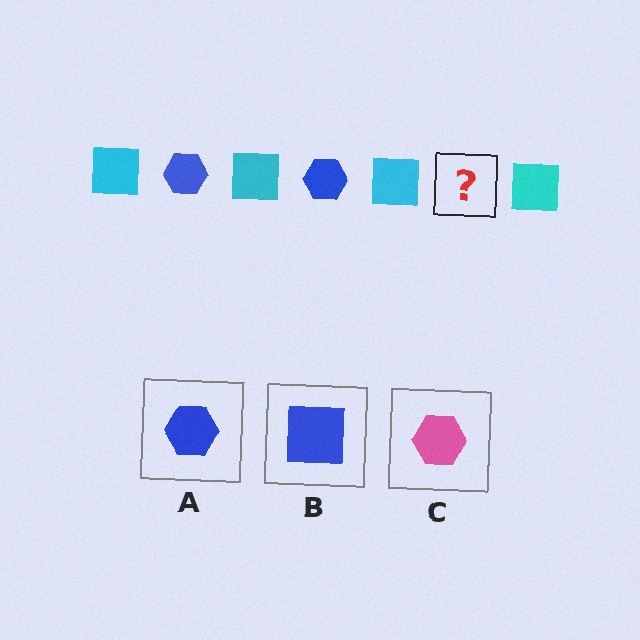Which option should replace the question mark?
Option A.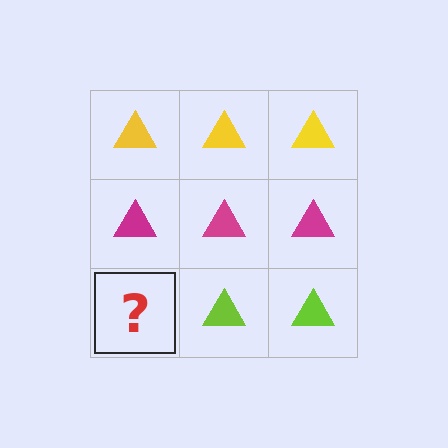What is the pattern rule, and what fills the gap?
The rule is that each row has a consistent color. The gap should be filled with a lime triangle.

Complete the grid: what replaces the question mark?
The question mark should be replaced with a lime triangle.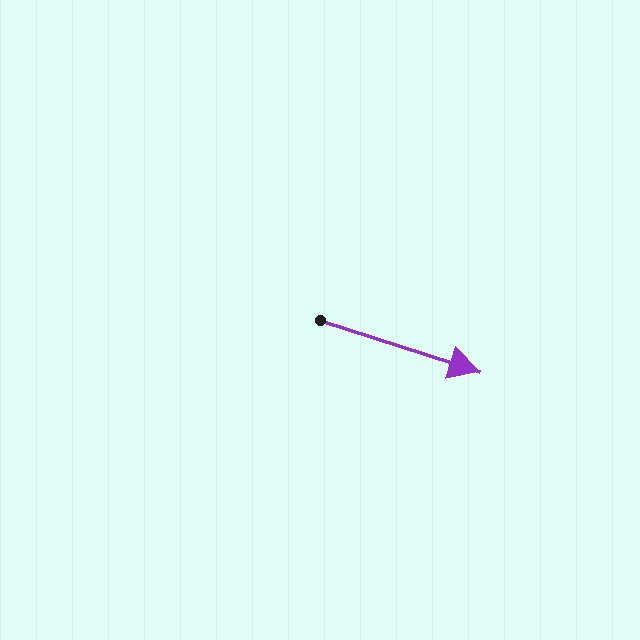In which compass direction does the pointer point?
East.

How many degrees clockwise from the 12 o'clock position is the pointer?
Approximately 108 degrees.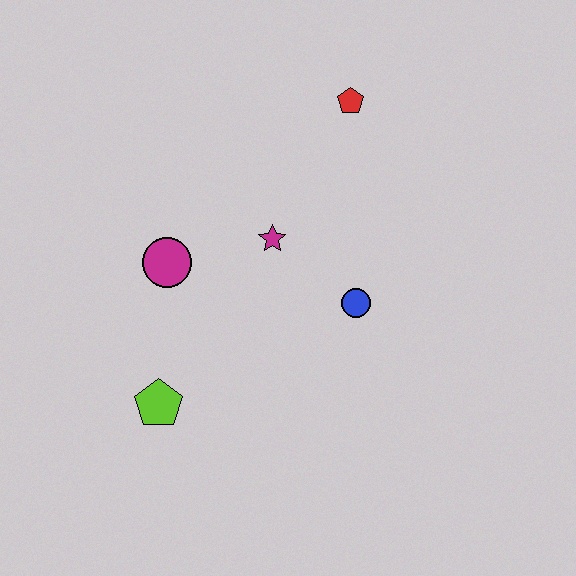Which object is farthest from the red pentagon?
The lime pentagon is farthest from the red pentagon.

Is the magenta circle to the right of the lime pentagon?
Yes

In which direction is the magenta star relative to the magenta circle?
The magenta star is to the right of the magenta circle.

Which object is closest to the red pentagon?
The magenta star is closest to the red pentagon.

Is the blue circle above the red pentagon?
No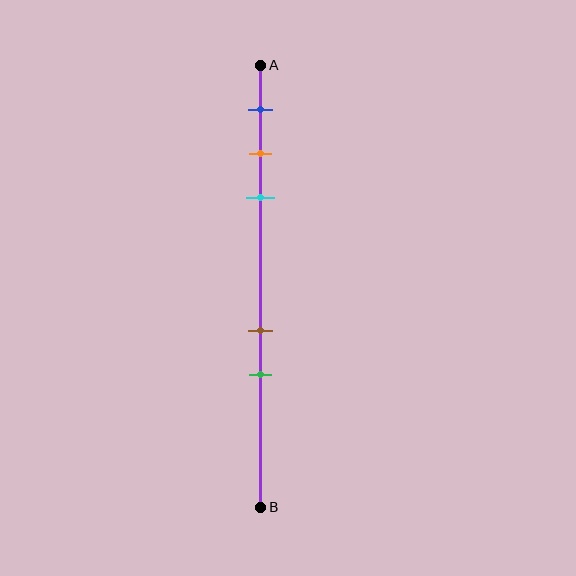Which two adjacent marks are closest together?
The orange and cyan marks are the closest adjacent pair.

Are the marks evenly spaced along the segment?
No, the marks are not evenly spaced.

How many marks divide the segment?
There are 5 marks dividing the segment.